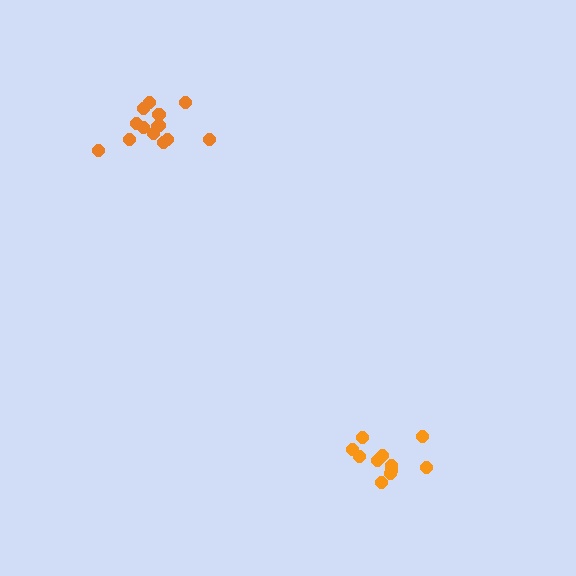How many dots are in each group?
Group 1: 11 dots, Group 2: 14 dots (25 total).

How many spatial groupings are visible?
There are 2 spatial groupings.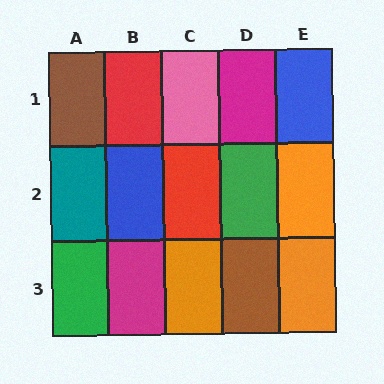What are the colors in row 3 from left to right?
Green, magenta, orange, brown, orange.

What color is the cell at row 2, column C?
Red.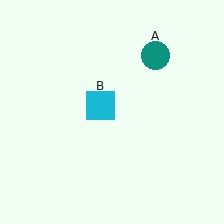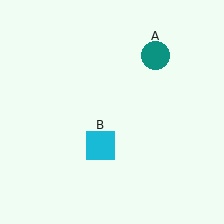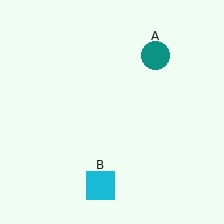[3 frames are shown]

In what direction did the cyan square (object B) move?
The cyan square (object B) moved down.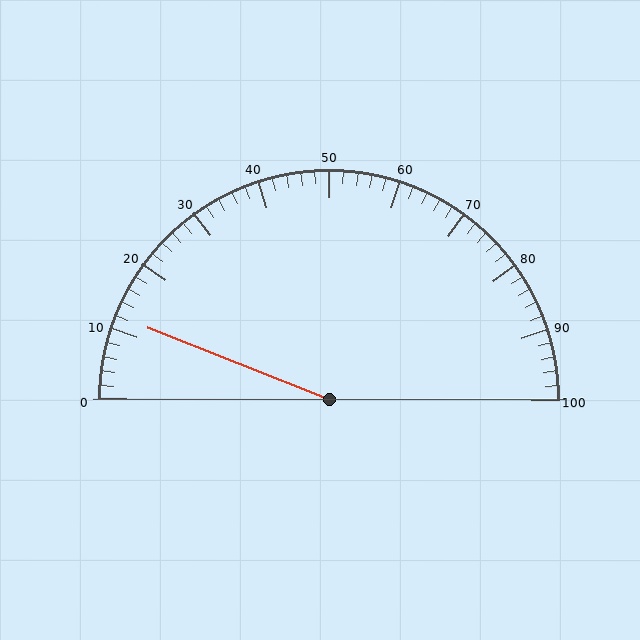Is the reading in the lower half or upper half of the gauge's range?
The reading is in the lower half of the range (0 to 100).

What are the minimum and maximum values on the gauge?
The gauge ranges from 0 to 100.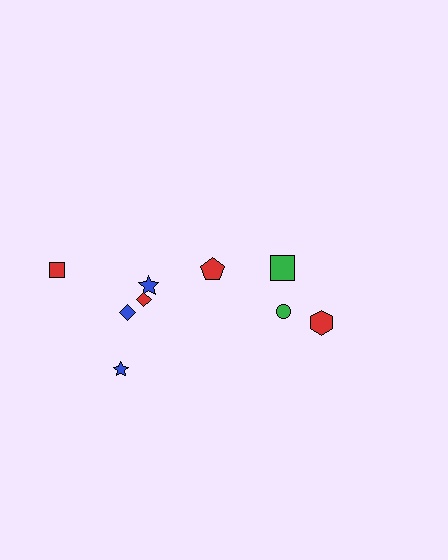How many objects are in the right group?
There are 3 objects.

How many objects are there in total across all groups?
There are 9 objects.